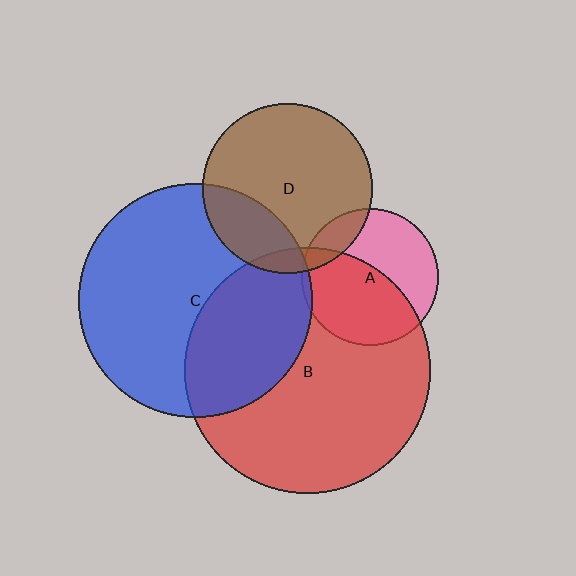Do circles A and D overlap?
Yes.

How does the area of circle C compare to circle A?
Approximately 2.9 times.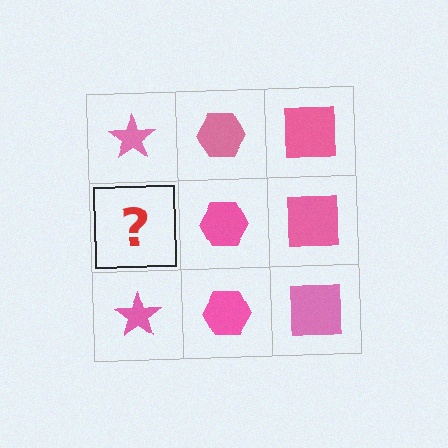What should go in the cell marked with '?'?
The missing cell should contain a pink star.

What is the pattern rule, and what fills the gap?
The rule is that each column has a consistent shape. The gap should be filled with a pink star.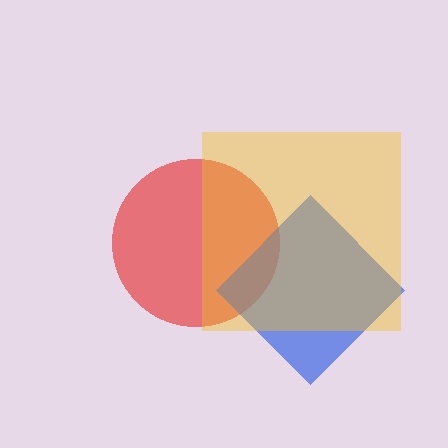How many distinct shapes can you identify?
There are 3 distinct shapes: a red circle, a blue diamond, a yellow square.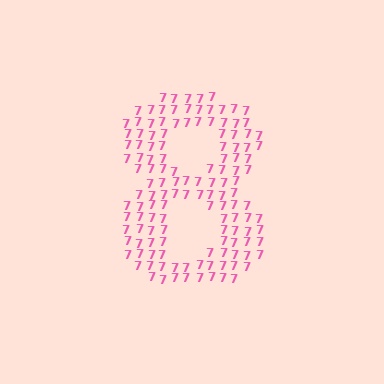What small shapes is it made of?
It is made of small digit 7's.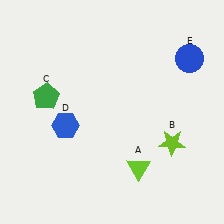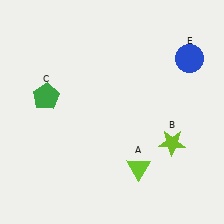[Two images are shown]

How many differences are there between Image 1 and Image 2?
There is 1 difference between the two images.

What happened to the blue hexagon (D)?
The blue hexagon (D) was removed in Image 2. It was in the bottom-left area of Image 1.